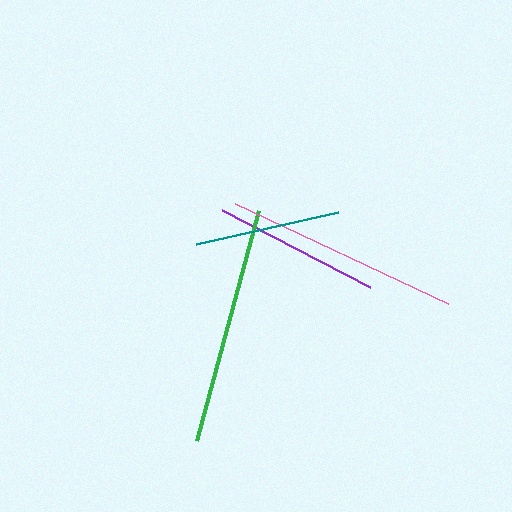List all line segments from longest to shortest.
From longest to shortest: green, pink, purple, teal.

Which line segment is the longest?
The green line is the longest at approximately 239 pixels.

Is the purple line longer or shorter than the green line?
The green line is longer than the purple line.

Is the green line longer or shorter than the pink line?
The green line is longer than the pink line.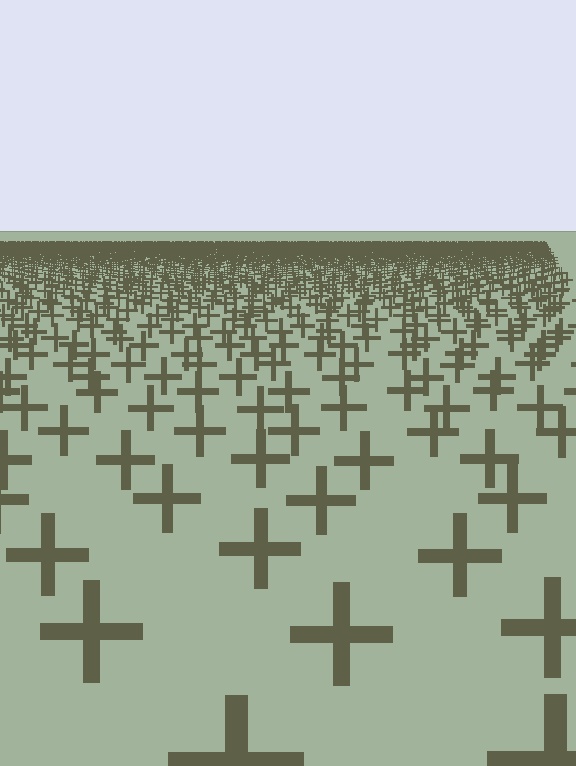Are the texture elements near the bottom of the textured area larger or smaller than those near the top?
Larger. Near the bottom, elements are closer to the viewer and appear at a bigger on-screen size.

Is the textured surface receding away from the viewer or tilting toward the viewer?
The surface is receding away from the viewer. Texture elements get smaller and denser toward the top.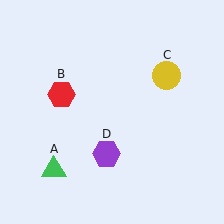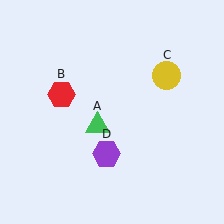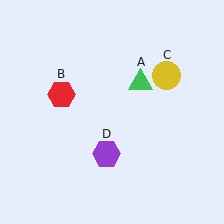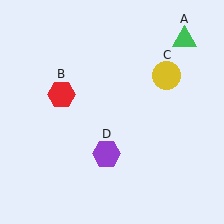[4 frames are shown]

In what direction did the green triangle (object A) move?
The green triangle (object A) moved up and to the right.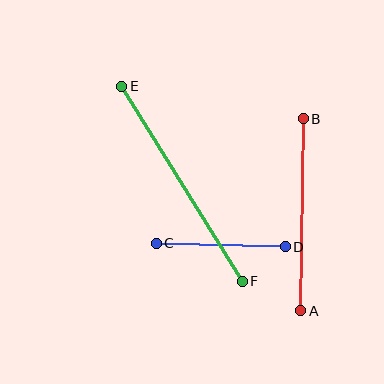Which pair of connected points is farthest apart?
Points E and F are farthest apart.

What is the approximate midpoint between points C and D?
The midpoint is at approximately (221, 245) pixels.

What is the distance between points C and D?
The distance is approximately 129 pixels.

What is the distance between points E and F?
The distance is approximately 229 pixels.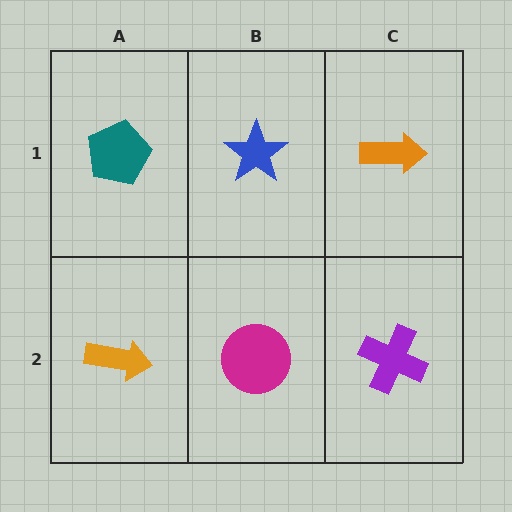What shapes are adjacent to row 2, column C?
An orange arrow (row 1, column C), a magenta circle (row 2, column B).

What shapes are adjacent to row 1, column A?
An orange arrow (row 2, column A), a blue star (row 1, column B).